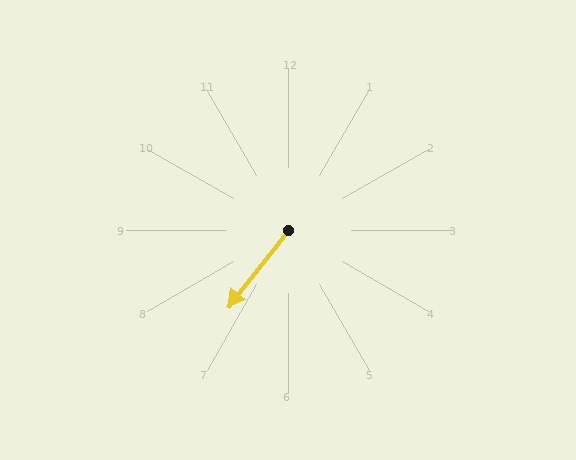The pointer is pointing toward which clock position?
Roughly 7 o'clock.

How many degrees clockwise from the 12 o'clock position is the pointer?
Approximately 218 degrees.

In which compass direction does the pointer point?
Southwest.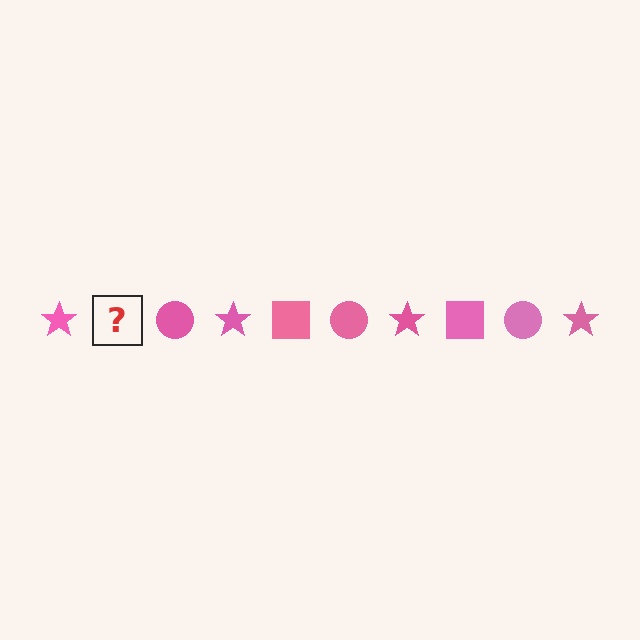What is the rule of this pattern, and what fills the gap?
The rule is that the pattern cycles through star, square, circle shapes in pink. The gap should be filled with a pink square.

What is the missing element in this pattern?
The missing element is a pink square.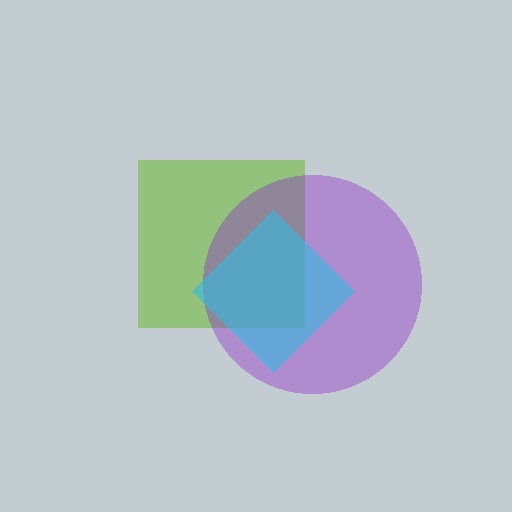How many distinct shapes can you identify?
There are 3 distinct shapes: a lime square, a purple circle, a cyan diamond.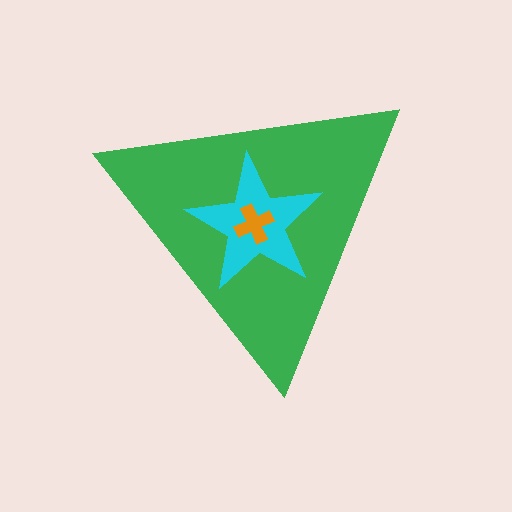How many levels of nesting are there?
3.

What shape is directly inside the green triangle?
The cyan star.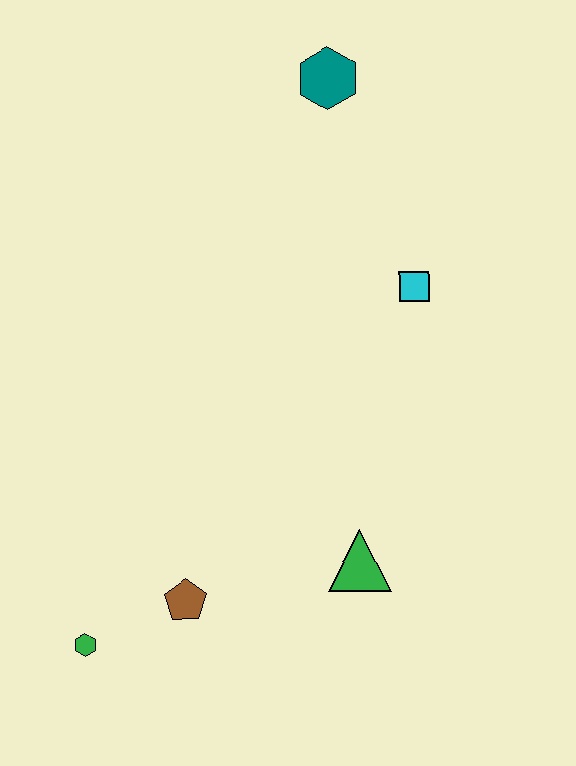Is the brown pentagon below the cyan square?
Yes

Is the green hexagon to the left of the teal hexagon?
Yes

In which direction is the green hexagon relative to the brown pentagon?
The green hexagon is to the left of the brown pentagon.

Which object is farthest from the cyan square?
The green hexagon is farthest from the cyan square.